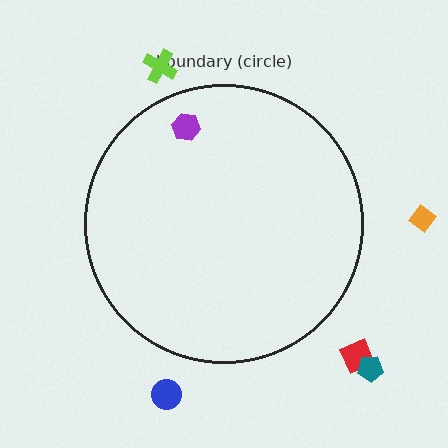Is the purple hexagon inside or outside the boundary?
Inside.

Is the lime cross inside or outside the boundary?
Outside.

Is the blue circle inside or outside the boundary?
Outside.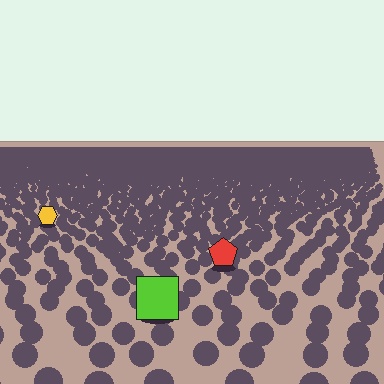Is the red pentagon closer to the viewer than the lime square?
No. The lime square is closer — you can tell from the texture gradient: the ground texture is coarser near it.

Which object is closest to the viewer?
The lime square is closest. The texture marks near it are larger and more spread out.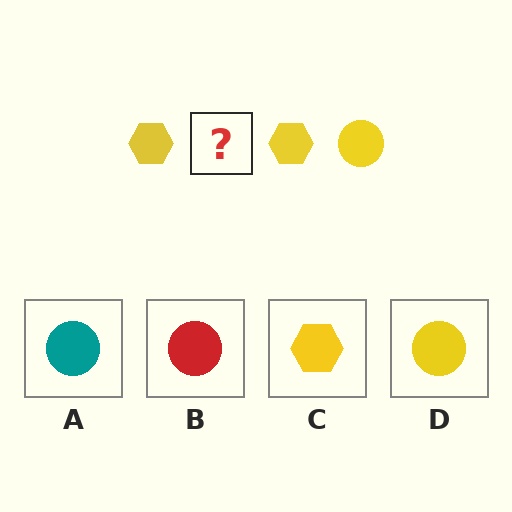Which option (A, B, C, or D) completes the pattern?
D.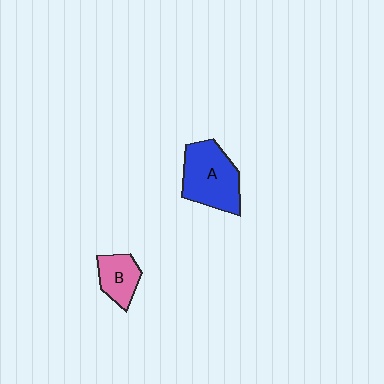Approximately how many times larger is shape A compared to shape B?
Approximately 1.9 times.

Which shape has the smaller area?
Shape B (pink).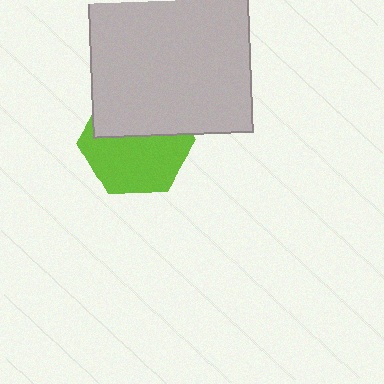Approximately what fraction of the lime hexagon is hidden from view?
Roughly 43% of the lime hexagon is hidden behind the light gray square.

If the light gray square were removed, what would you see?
You would see the complete lime hexagon.